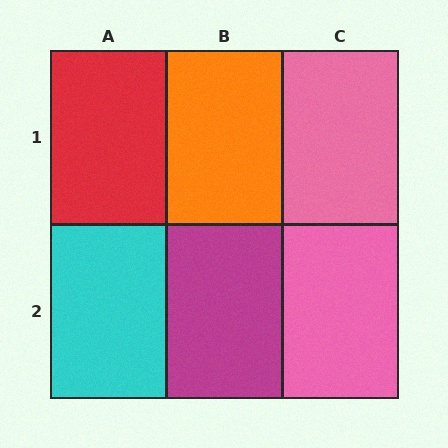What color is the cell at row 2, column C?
Pink.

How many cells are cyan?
1 cell is cyan.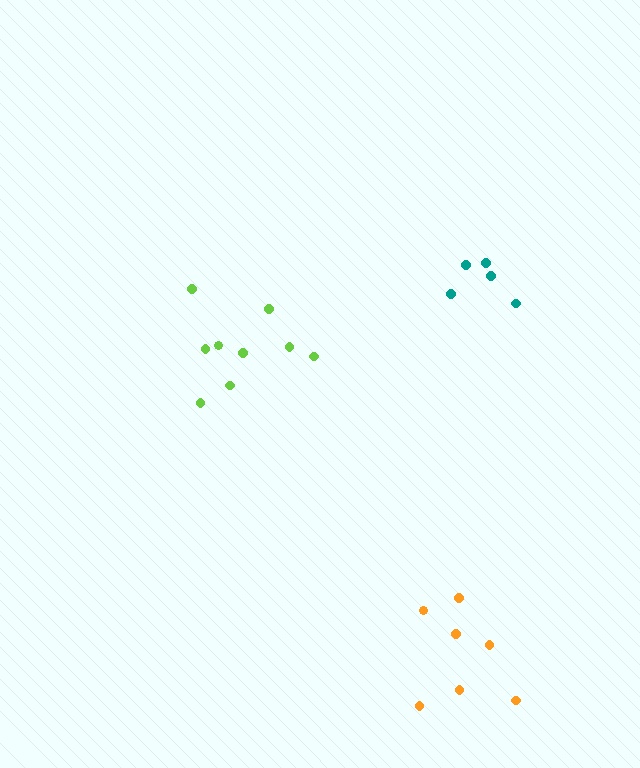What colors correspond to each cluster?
The clusters are colored: teal, lime, orange.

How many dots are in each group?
Group 1: 5 dots, Group 2: 9 dots, Group 3: 7 dots (21 total).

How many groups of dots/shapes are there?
There are 3 groups.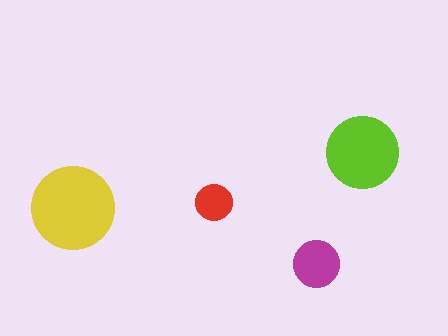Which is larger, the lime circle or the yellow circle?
The yellow one.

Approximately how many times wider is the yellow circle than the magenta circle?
About 2 times wider.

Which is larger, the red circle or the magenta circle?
The magenta one.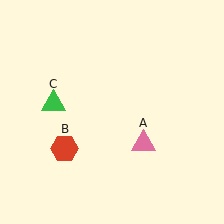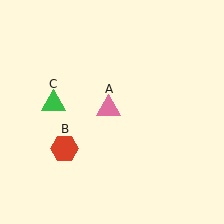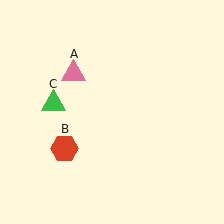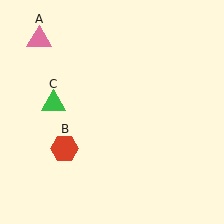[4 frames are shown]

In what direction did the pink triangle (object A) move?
The pink triangle (object A) moved up and to the left.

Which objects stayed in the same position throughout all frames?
Red hexagon (object B) and green triangle (object C) remained stationary.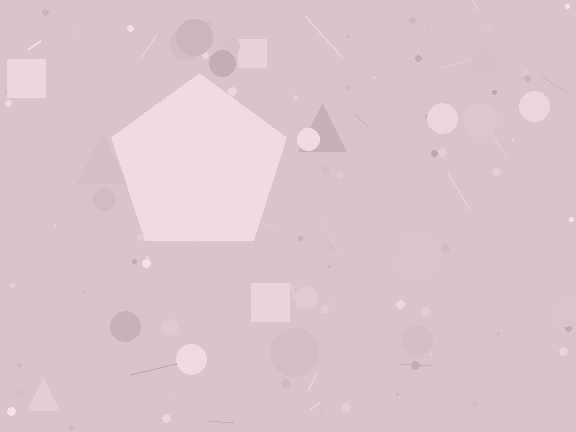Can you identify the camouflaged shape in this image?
The camouflaged shape is a pentagon.